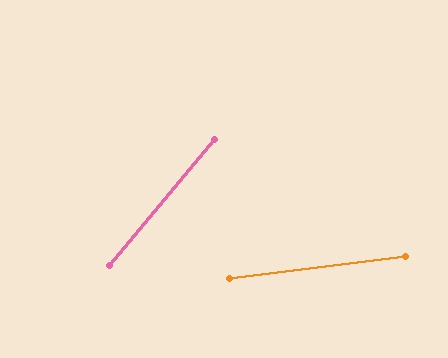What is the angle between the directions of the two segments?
Approximately 43 degrees.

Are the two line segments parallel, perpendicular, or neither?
Neither parallel nor perpendicular — they differ by about 43°.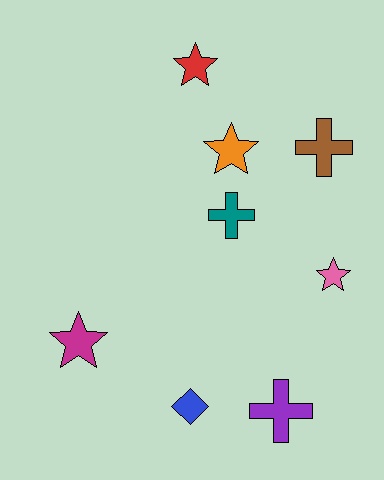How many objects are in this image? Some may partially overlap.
There are 8 objects.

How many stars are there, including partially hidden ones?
There are 4 stars.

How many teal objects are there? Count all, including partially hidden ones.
There is 1 teal object.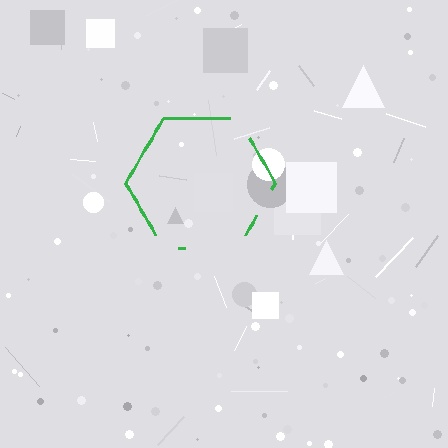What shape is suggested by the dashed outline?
The dashed outline suggests a hexagon.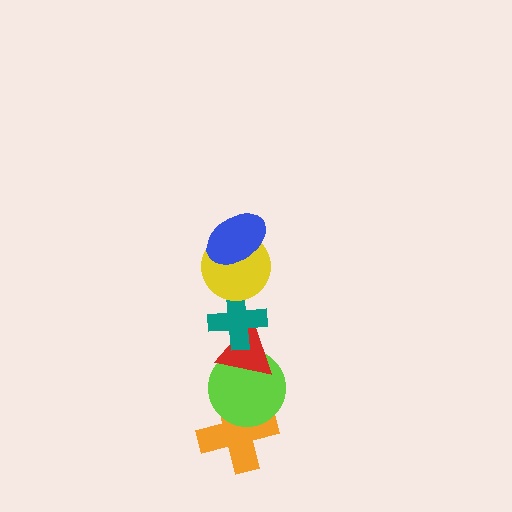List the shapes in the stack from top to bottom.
From top to bottom: the blue ellipse, the yellow circle, the teal cross, the red triangle, the lime circle, the orange cross.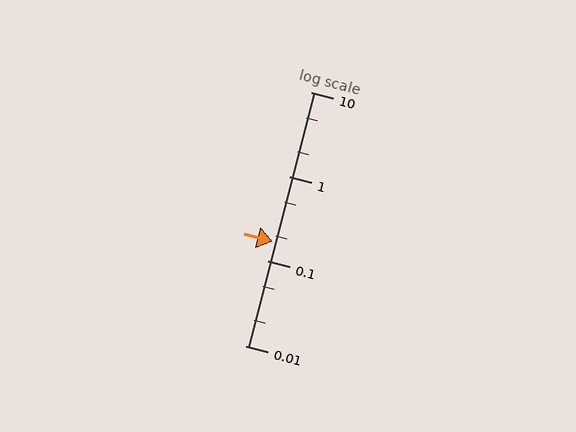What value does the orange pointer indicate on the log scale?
The pointer indicates approximately 0.17.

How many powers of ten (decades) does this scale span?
The scale spans 3 decades, from 0.01 to 10.